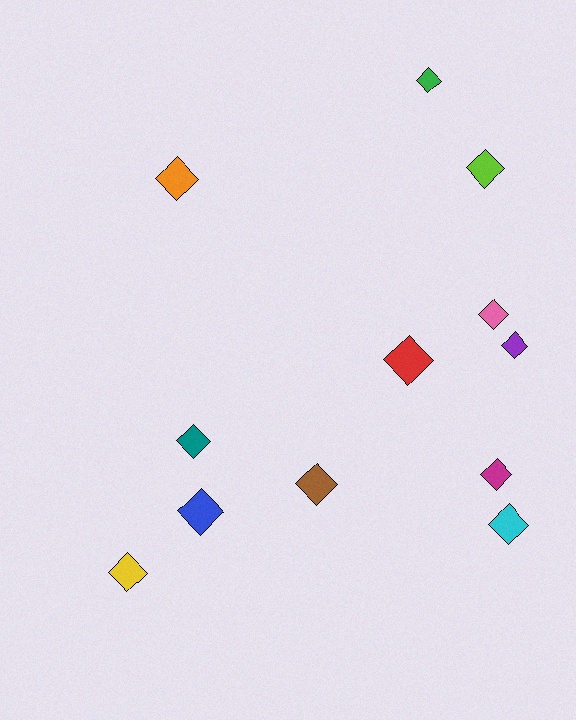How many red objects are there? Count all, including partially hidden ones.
There is 1 red object.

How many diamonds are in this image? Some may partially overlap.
There are 12 diamonds.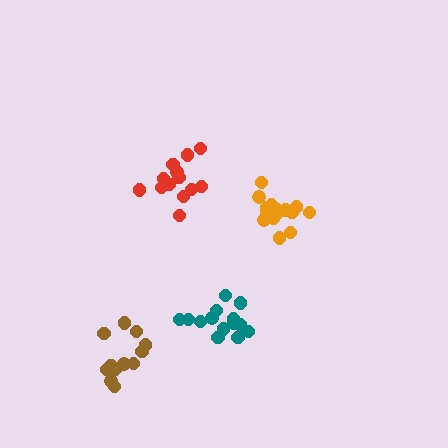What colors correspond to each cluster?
The clusters are colored: brown, orange, red, teal.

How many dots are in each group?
Group 1: 12 dots, Group 2: 15 dots, Group 3: 13 dots, Group 4: 15 dots (55 total).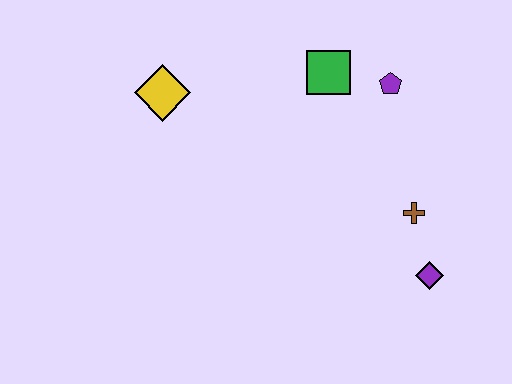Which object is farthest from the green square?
The purple diamond is farthest from the green square.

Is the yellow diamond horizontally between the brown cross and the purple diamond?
No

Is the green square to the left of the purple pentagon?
Yes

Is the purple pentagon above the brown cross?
Yes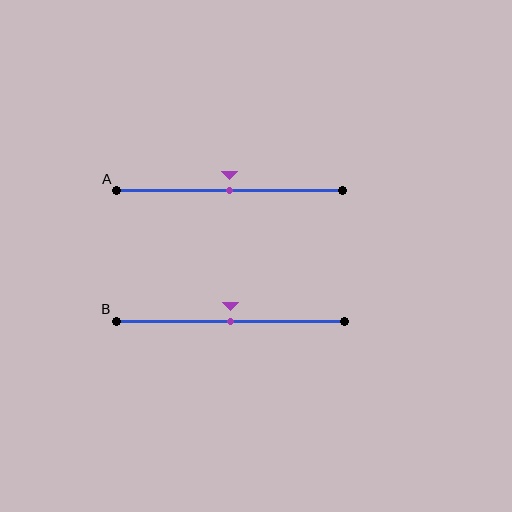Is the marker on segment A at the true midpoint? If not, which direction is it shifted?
Yes, the marker on segment A is at the true midpoint.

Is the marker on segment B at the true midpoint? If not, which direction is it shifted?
Yes, the marker on segment B is at the true midpoint.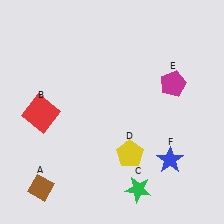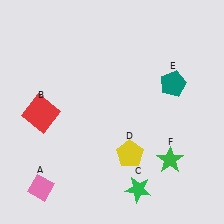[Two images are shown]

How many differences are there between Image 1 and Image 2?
There are 3 differences between the two images.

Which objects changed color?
A changed from brown to pink. E changed from magenta to teal. F changed from blue to green.